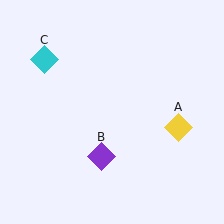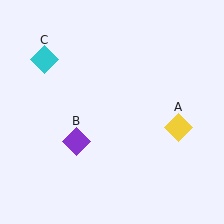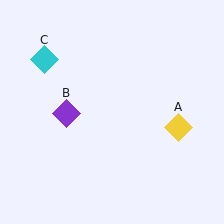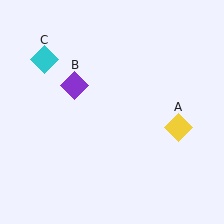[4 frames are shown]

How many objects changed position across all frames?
1 object changed position: purple diamond (object B).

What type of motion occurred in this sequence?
The purple diamond (object B) rotated clockwise around the center of the scene.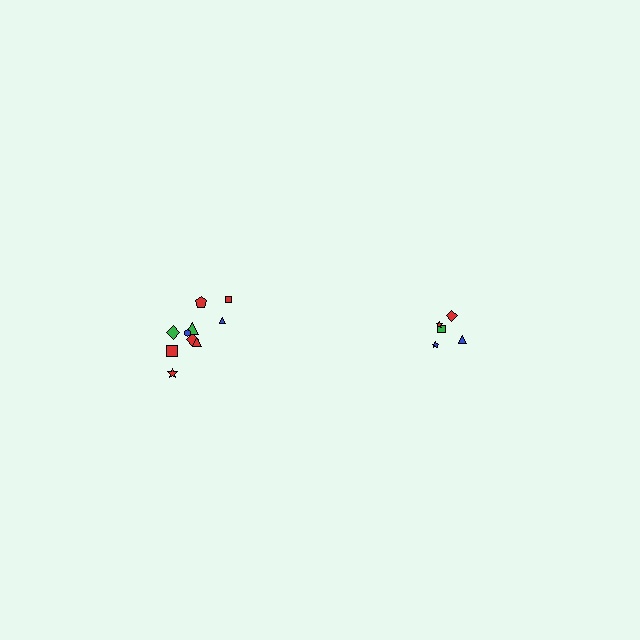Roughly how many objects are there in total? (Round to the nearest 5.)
Roughly 15 objects in total.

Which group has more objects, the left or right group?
The left group.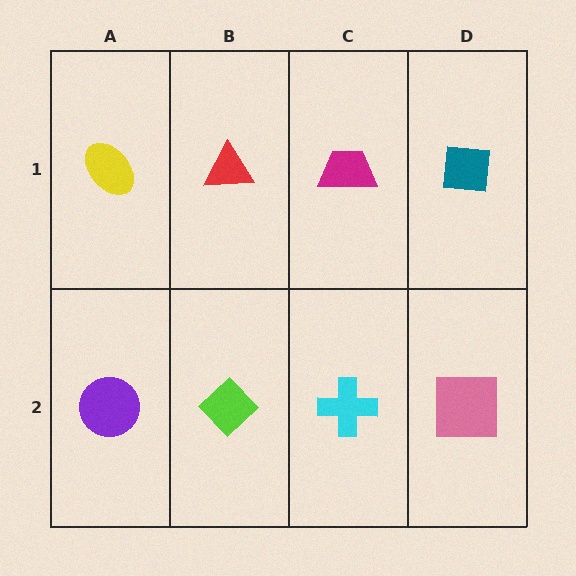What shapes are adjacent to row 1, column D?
A pink square (row 2, column D), a magenta trapezoid (row 1, column C).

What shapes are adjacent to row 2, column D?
A teal square (row 1, column D), a cyan cross (row 2, column C).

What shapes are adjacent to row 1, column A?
A purple circle (row 2, column A), a red triangle (row 1, column B).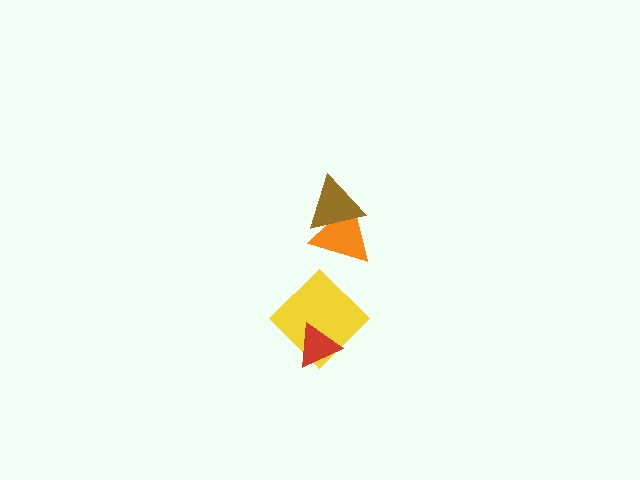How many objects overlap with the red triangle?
1 object overlaps with the red triangle.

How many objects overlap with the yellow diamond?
1 object overlaps with the yellow diamond.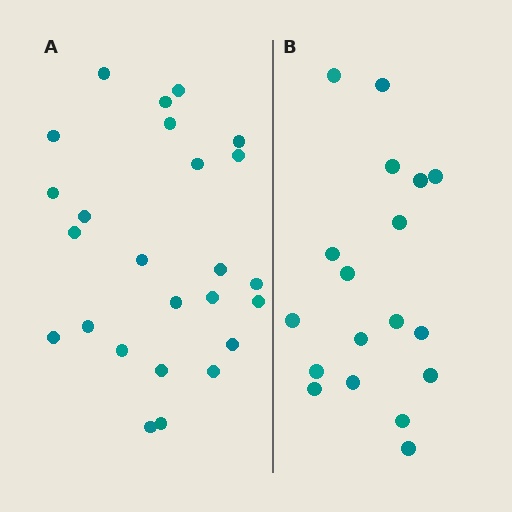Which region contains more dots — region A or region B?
Region A (the left region) has more dots.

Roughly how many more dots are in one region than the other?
Region A has roughly 8 or so more dots than region B.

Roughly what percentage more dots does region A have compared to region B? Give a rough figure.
About 40% more.